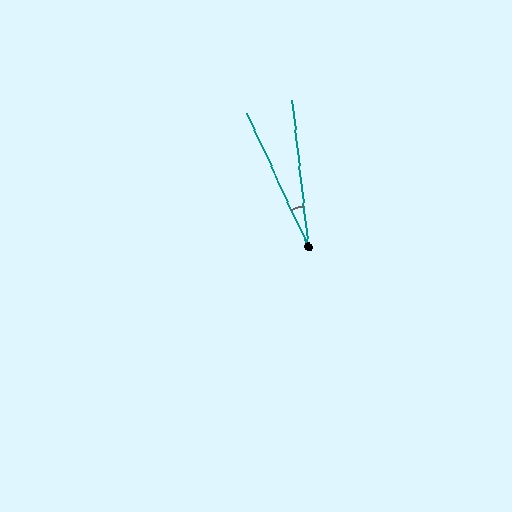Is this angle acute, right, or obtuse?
It is acute.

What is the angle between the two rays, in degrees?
Approximately 18 degrees.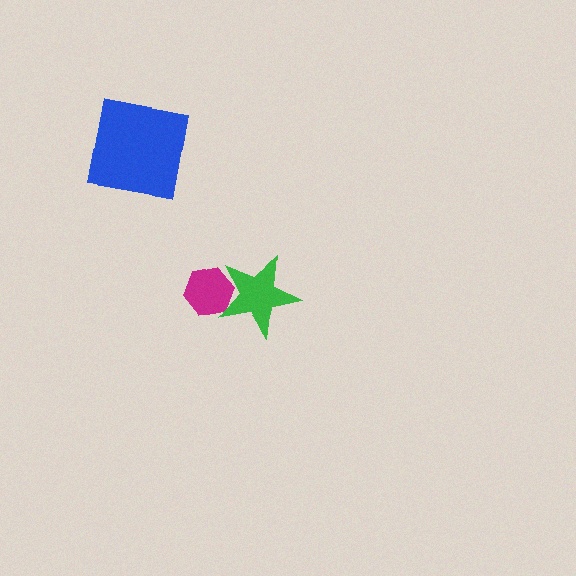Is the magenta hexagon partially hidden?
Yes, it is partially covered by another shape.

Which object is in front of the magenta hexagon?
The green star is in front of the magenta hexagon.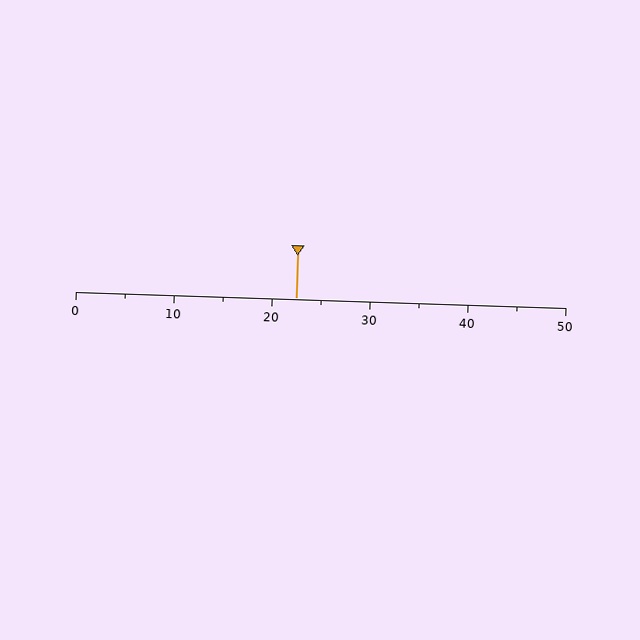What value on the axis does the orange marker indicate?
The marker indicates approximately 22.5.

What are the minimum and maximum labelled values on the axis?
The axis runs from 0 to 50.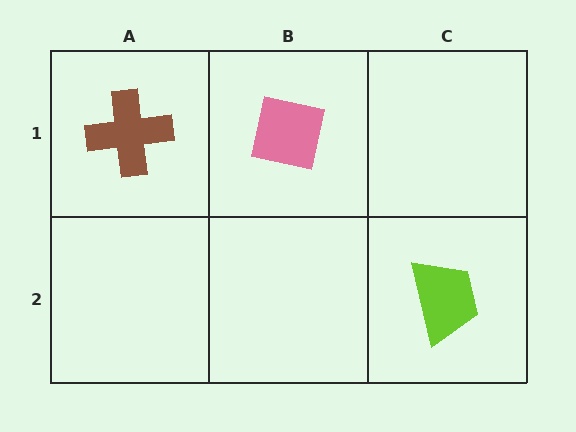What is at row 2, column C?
A lime trapezoid.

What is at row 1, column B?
A pink square.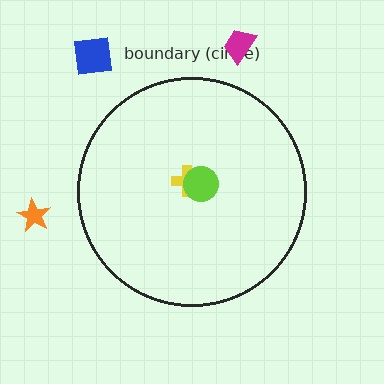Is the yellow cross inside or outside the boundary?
Inside.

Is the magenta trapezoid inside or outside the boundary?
Outside.